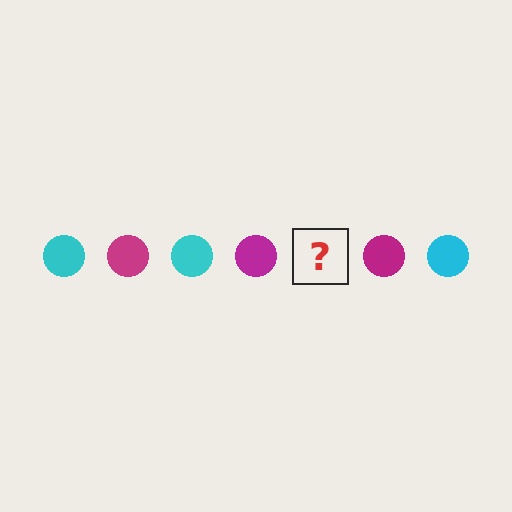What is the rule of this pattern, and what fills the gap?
The rule is that the pattern cycles through cyan, magenta circles. The gap should be filled with a cyan circle.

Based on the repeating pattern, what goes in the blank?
The blank should be a cyan circle.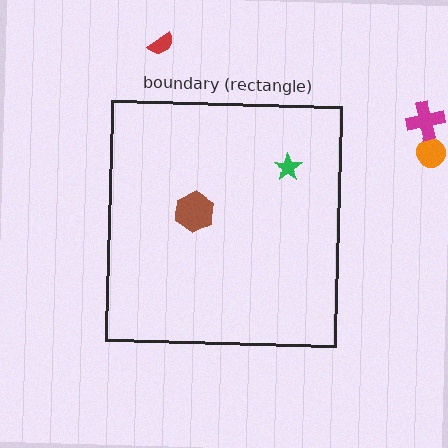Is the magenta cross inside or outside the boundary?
Outside.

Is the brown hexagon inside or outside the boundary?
Inside.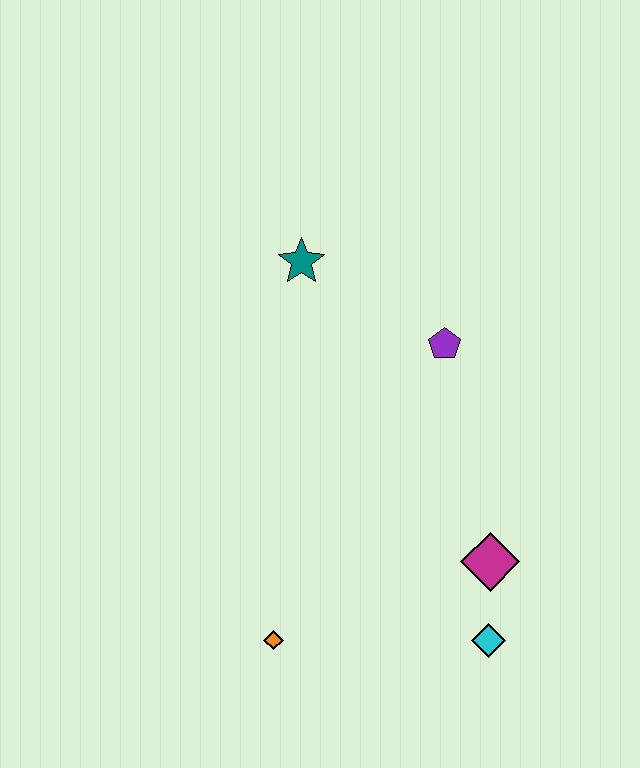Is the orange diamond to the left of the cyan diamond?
Yes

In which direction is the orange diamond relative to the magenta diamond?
The orange diamond is to the left of the magenta diamond.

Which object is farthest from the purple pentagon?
The orange diamond is farthest from the purple pentagon.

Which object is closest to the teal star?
The purple pentagon is closest to the teal star.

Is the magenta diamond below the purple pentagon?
Yes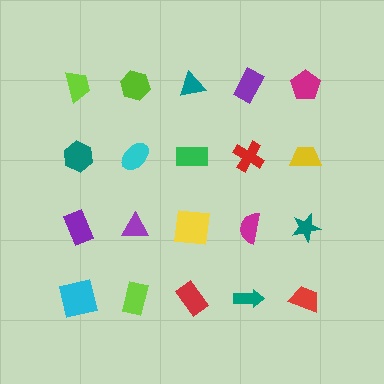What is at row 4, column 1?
A cyan square.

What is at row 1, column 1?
A lime trapezoid.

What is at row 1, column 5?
A magenta pentagon.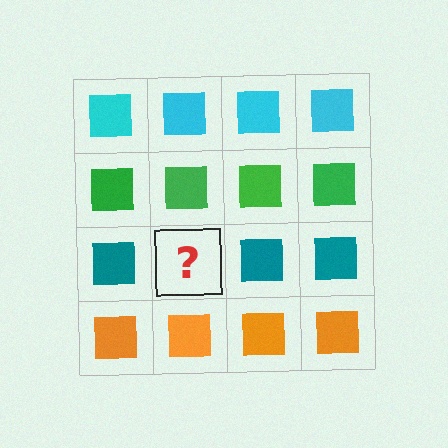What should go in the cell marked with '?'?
The missing cell should contain a teal square.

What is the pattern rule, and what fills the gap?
The rule is that each row has a consistent color. The gap should be filled with a teal square.